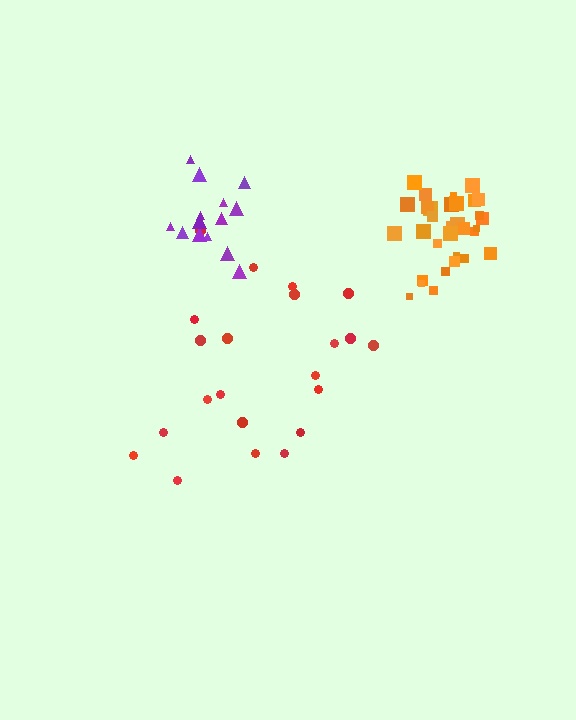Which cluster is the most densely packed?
Orange.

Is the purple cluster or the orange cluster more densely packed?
Orange.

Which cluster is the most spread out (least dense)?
Red.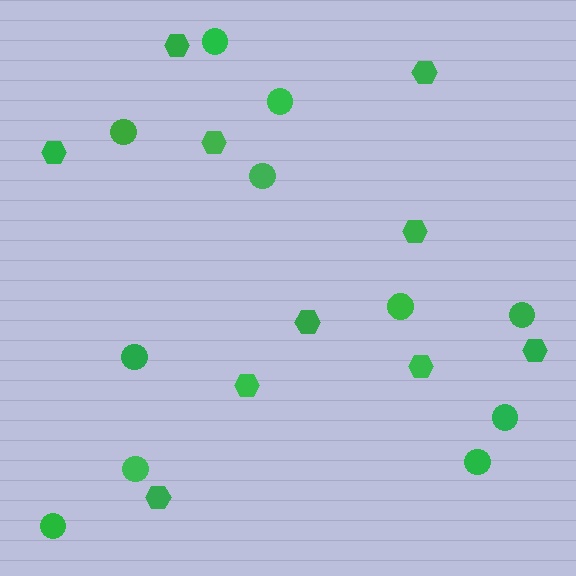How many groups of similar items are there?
There are 2 groups: one group of circles (11) and one group of hexagons (10).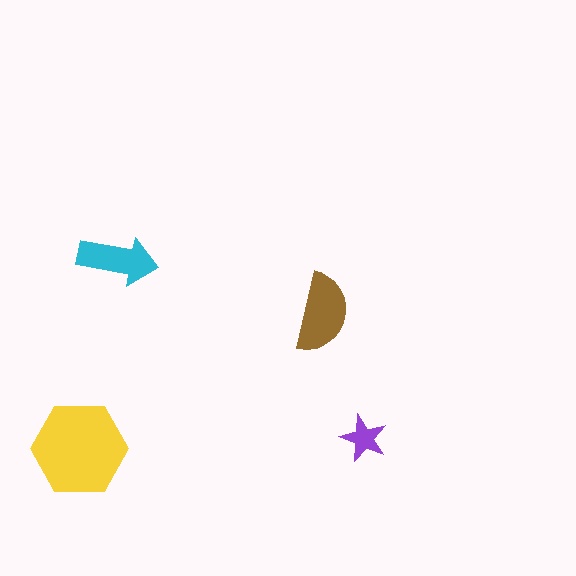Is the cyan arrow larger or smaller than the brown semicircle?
Smaller.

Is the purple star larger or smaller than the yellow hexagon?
Smaller.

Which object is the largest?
The yellow hexagon.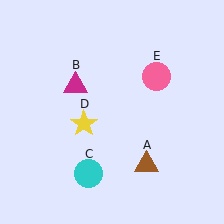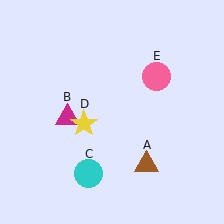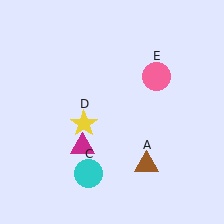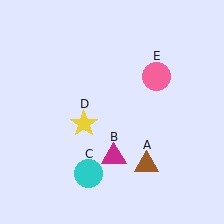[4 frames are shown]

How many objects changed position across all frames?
1 object changed position: magenta triangle (object B).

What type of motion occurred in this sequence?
The magenta triangle (object B) rotated counterclockwise around the center of the scene.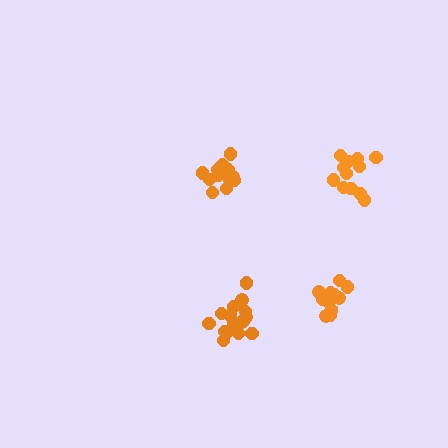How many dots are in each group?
Group 1: 14 dots, Group 2: 14 dots, Group 3: 16 dots, Group 4: 12 dots (56 total).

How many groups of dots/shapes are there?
There are 4 groups.